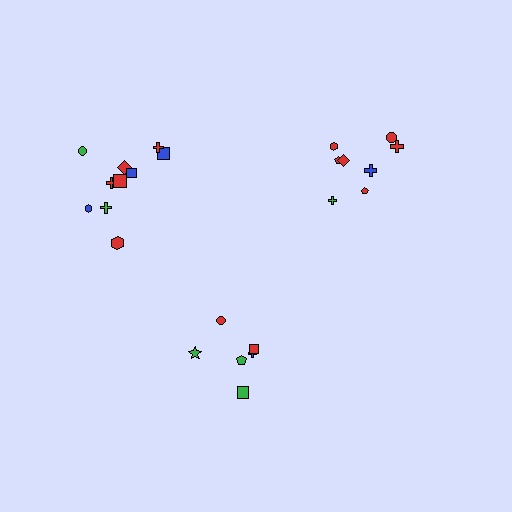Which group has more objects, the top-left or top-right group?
The top-left group.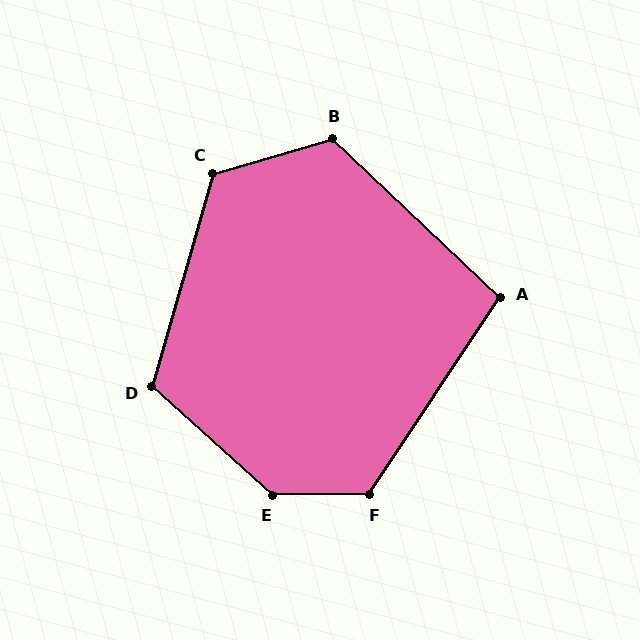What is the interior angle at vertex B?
Approximately 120 degrees (obtuse).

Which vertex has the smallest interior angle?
A, at approximately 100 degrees.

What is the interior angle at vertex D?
Approximately 116 degrees (obtuse).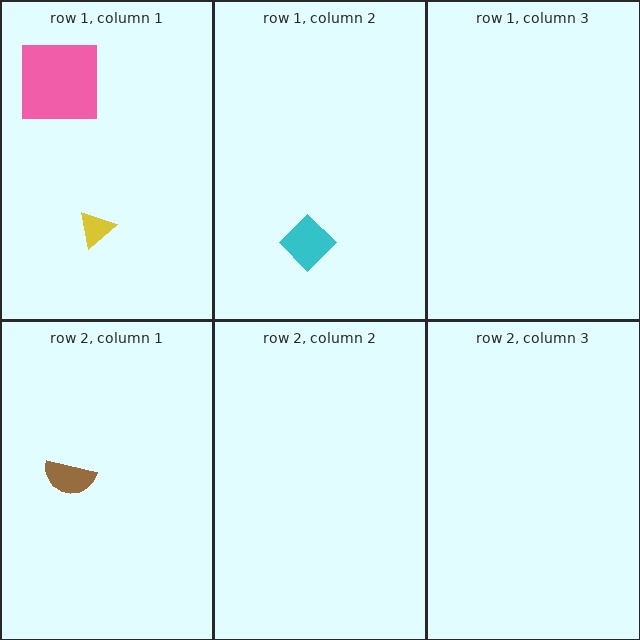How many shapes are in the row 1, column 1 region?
2.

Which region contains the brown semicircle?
The row 2, column 1 region.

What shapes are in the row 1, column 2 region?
The cyan diamond.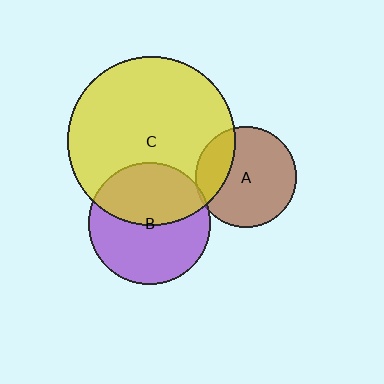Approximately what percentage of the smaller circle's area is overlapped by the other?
Approximately 25%.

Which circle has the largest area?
Circle C (yellow).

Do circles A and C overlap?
Yes.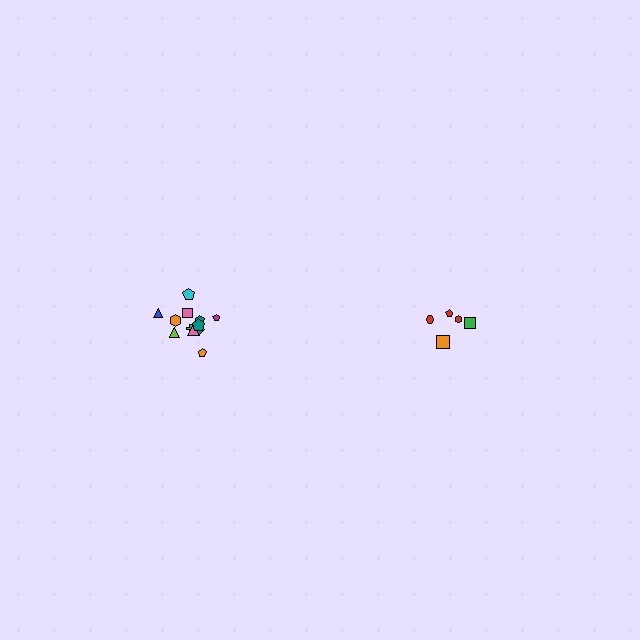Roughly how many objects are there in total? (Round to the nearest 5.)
Roughly 15 objects in total.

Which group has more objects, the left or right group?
The left group.